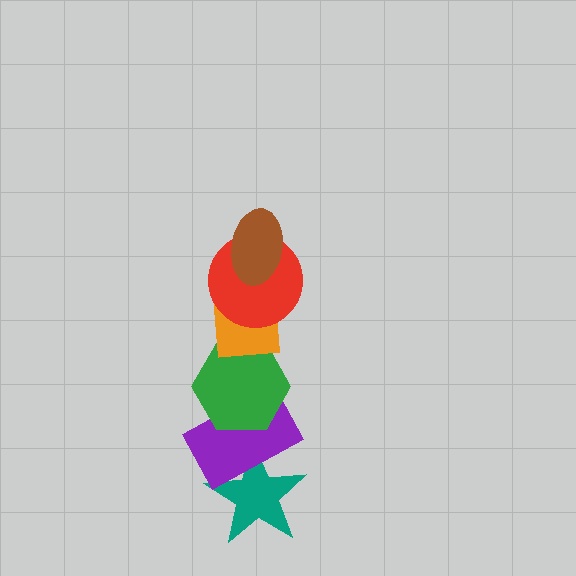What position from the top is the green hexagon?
The green hexagon is 4th from the top.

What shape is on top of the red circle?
The brown ellipse is on top of the red circle.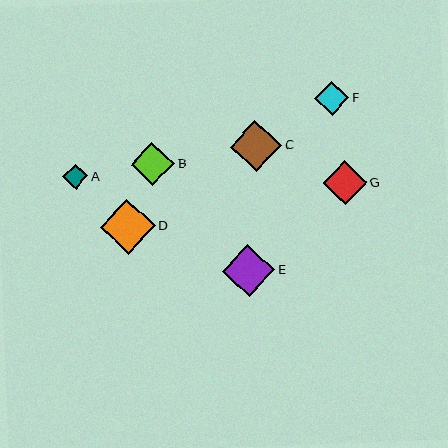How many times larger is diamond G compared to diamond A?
Diamond G is approximately 1.8 times the size of diamond A.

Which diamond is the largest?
Diamond D is the largest with a size of approximately 55 pixels.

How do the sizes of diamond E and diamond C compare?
Diamond E and diamond C are approximately the same size.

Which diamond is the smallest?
Diamond A is the smallest with a size of approximately 25 pixels.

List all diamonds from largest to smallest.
From largest to smallest: D, E, C, G, B, F, A.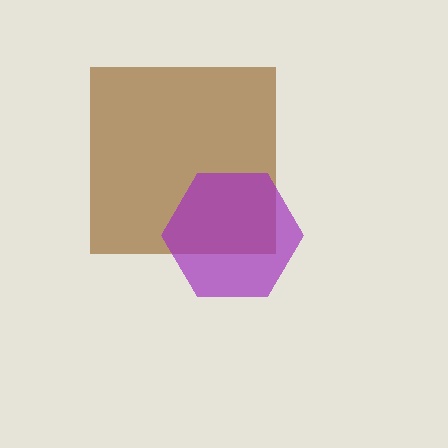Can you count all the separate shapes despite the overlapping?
Yes, there are 2 separate shapes.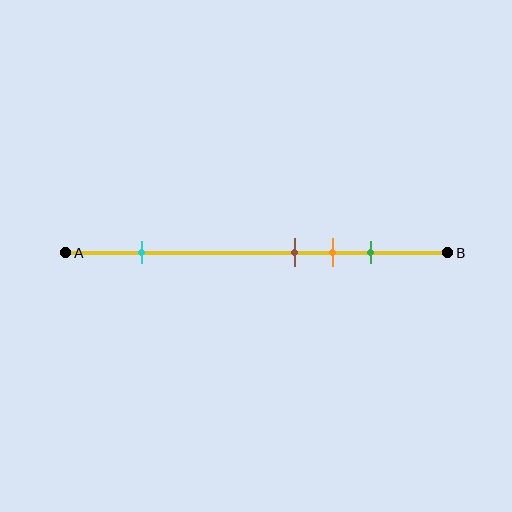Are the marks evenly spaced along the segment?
No, the marks are not evenly spaced.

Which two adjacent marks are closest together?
The brown and orange marks are the closest adjacent pair.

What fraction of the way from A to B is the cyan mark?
The cyan mark is approximately 20% (0.2) of the way from A to B.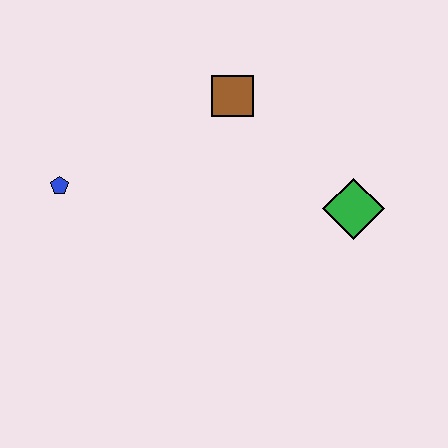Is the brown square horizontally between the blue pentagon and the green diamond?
Yes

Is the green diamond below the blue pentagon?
Yes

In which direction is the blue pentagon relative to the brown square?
The blue pentagon is to the left of the brown square.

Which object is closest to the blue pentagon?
The brown square is closest to the blue pentagon.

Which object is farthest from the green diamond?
The blue pentagon is farthest from the green diamond.